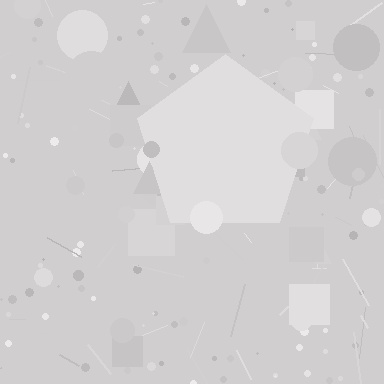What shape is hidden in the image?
A pentagon is hidden in the image.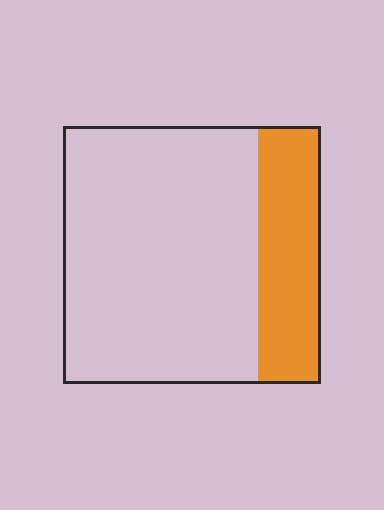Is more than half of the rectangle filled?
No.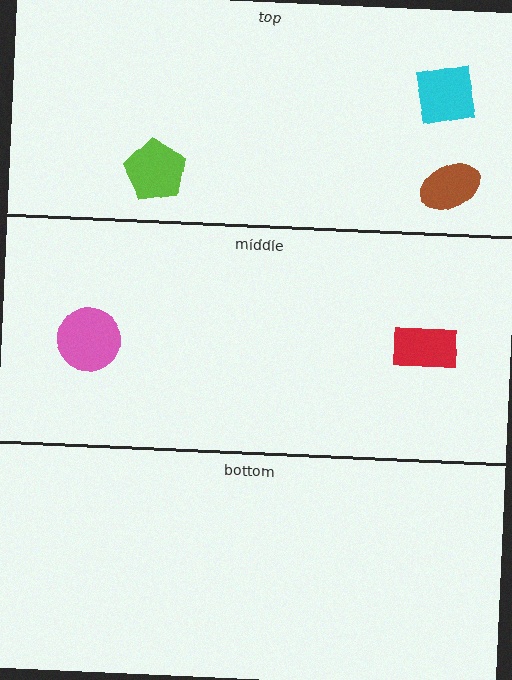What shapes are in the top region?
The lime pentagon, the cyan square, the brown ellipse.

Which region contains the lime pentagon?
The top region.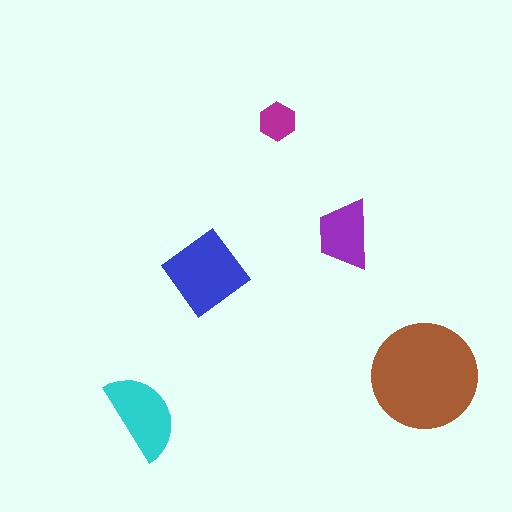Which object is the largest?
The brown circle.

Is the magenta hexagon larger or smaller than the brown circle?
Smaller.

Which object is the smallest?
The magenta hexagon.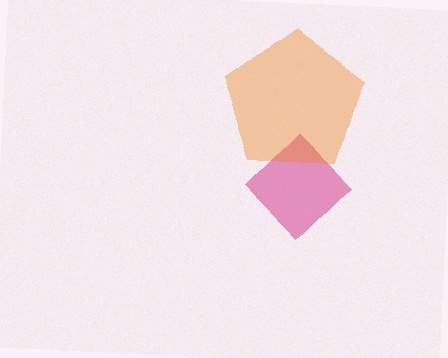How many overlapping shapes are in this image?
There are 2 overlapping shapes in the image.